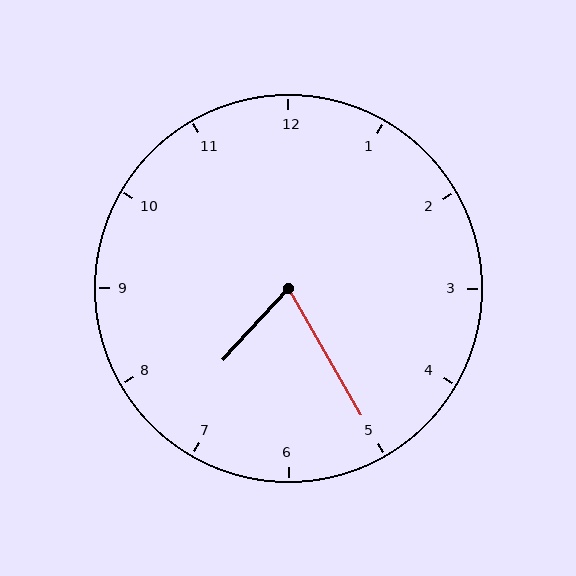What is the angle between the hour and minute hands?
Approximately 72 degrees.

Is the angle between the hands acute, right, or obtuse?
It is acute.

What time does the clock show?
7:25.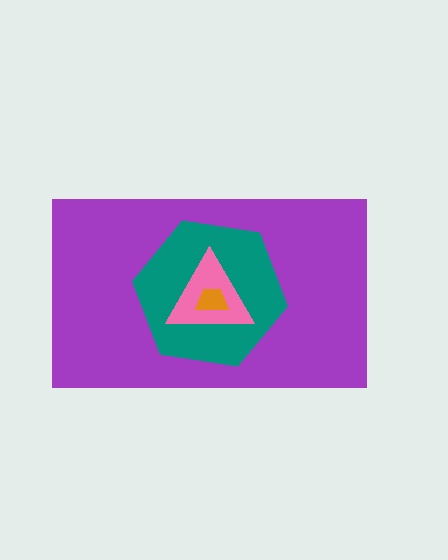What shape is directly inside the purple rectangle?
The teal hexagon.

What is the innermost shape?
The orange trapezoid.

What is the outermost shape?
The purple rectangle.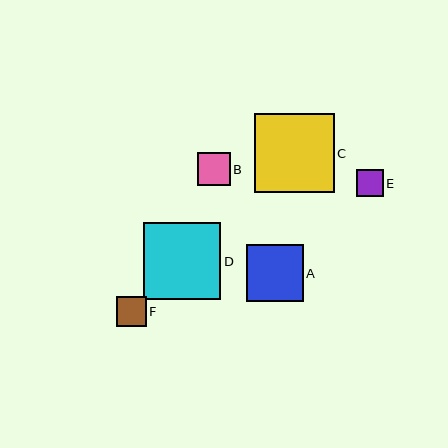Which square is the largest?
Square C is the largest with a size of approximately 80 pixels.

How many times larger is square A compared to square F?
Square A is approximately 1.9 times the size of square F.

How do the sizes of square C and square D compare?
Square C and square D are approximately the same size.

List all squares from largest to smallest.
From largest to smallest: C, D, A, B, F, E.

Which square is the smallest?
Square E is the smallest with a size of approximately 26 pixels.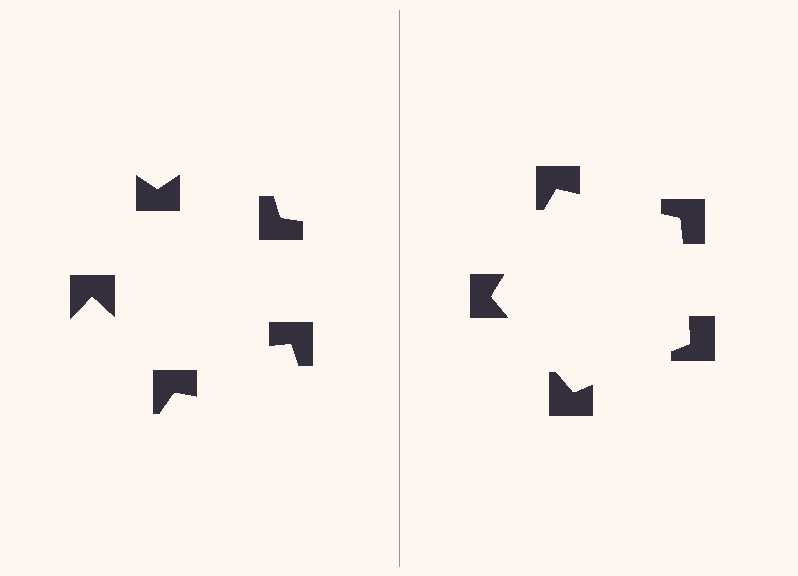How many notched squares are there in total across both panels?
10 — 5 on each side.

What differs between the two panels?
The notched squares are positioned identically on both sides; only the wedge orientations differ. On the right they align to a pentagon; on the left they are misaligned.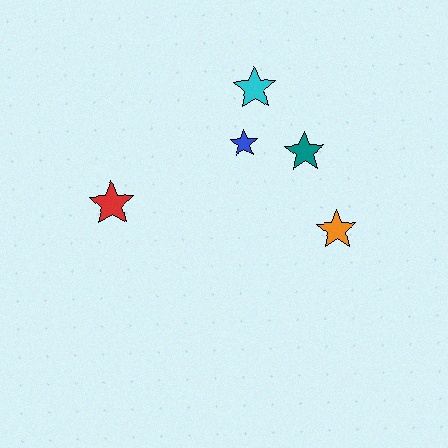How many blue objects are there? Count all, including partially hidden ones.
There is 1 blue object.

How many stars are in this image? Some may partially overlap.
There are 5 stars.